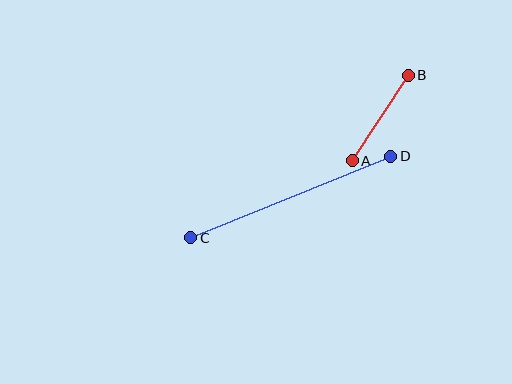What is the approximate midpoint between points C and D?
The midpoint is at approximately (291, 197) pixels.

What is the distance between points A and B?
The distance is approximately 102 pixels.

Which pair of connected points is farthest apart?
Points C and D are farthest apart.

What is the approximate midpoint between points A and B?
The midpoint is at approximately (380, 118) pixels.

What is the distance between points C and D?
The distance is approximately 216 pixels.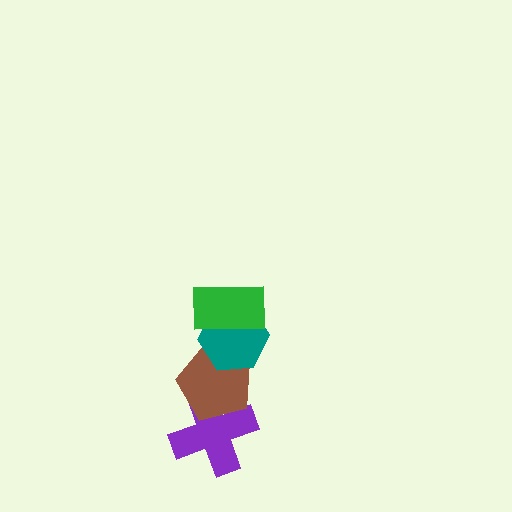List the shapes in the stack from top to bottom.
From top to bottom: the green rectangle, the teal hexagon, the brown pentagon, the purple cross.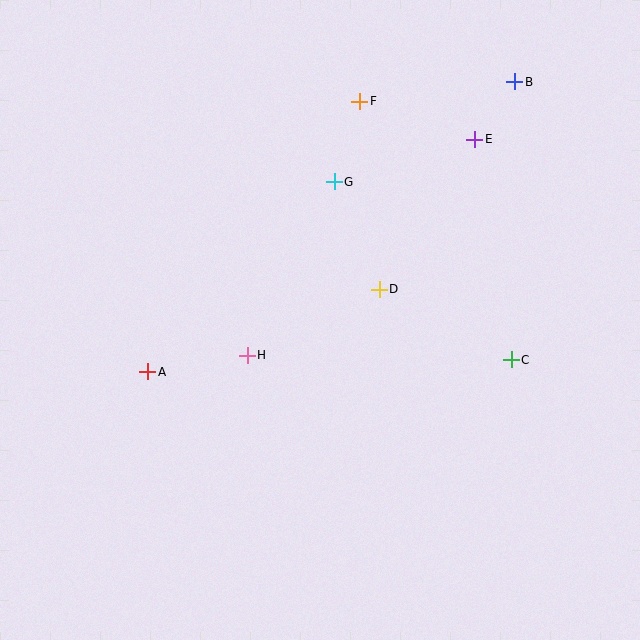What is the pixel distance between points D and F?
The distance between D and F is 189 pixels.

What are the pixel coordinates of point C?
Point C is at (511, 360).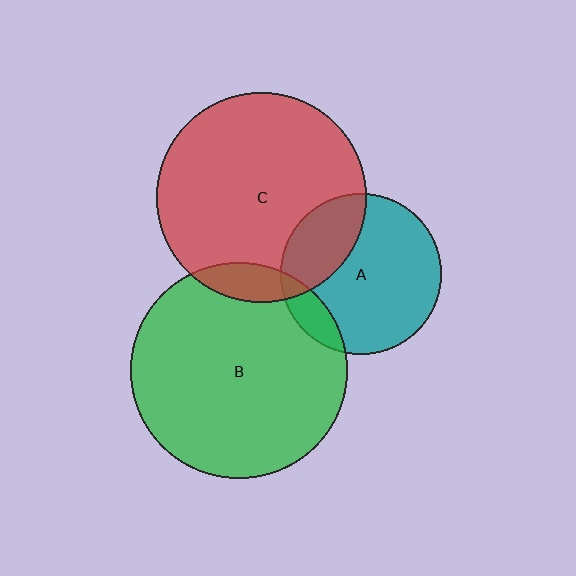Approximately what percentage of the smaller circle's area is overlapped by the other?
Approximately 10%.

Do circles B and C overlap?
Yes.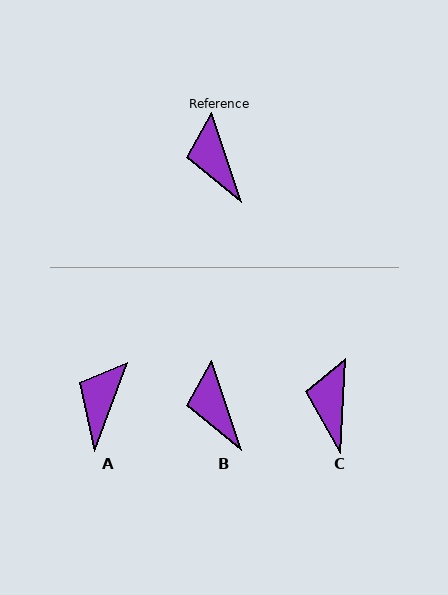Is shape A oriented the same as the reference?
No, it is off by about 38 degrees.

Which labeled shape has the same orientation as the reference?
B.